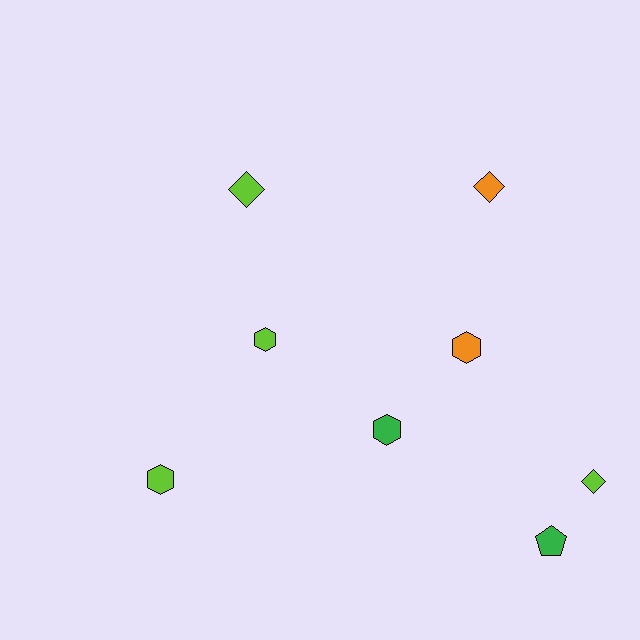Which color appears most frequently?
Lime, with 4 objects.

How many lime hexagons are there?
There are 2 lime hexagons.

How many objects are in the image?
There are 8 objects.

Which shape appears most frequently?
Hexagon, with 4 objects.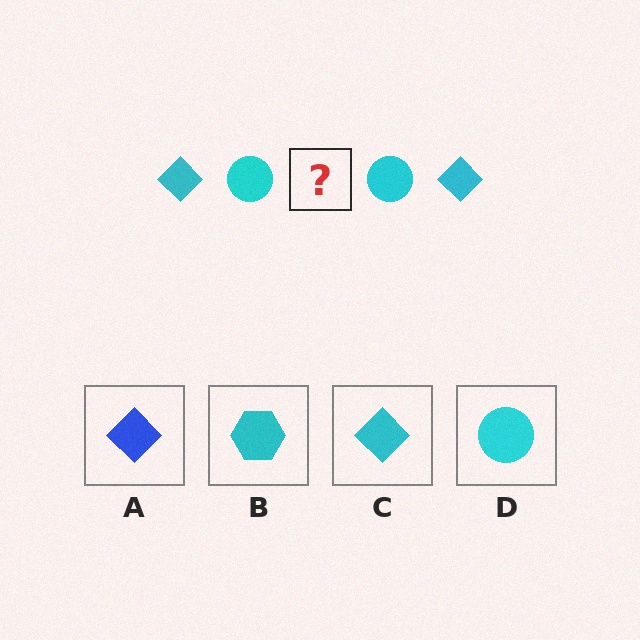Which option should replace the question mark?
Option C.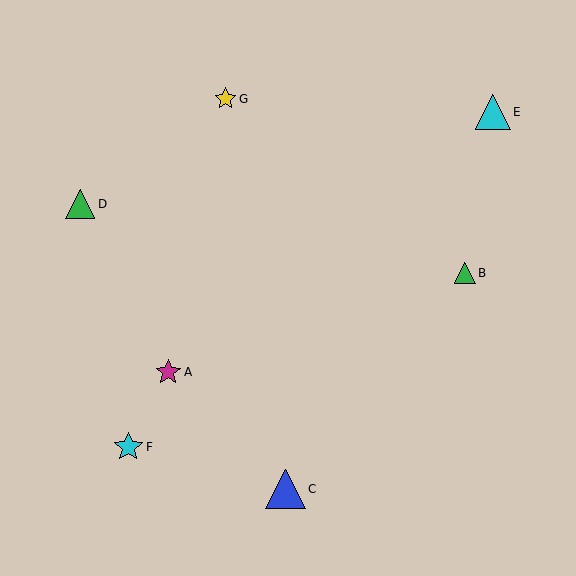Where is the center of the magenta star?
The center of the magenta star is at (168, 372).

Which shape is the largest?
The blue triangle (labeled C) is the largest.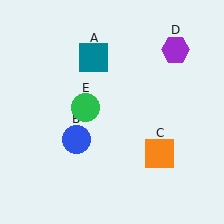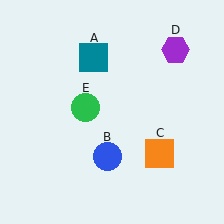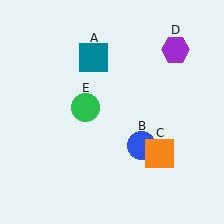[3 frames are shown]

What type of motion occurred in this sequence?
The blue circle (object B) rotated counterclockwise around the center of the scene.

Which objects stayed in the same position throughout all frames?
Teal square (object A) and orange square (object C) and purple hexagon (object D) and green circle (object E) remained stationary.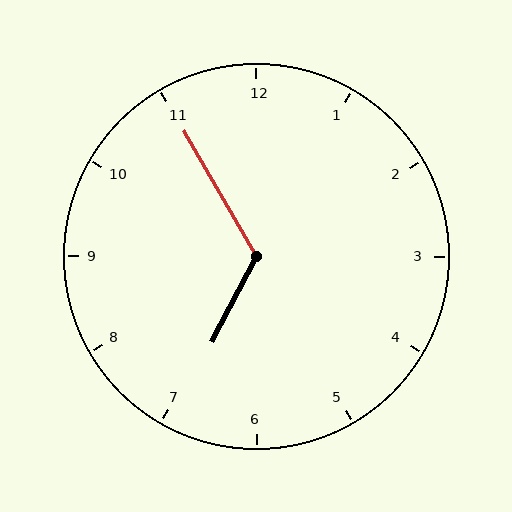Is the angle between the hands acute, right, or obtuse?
It is obtuse.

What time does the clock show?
6:55.